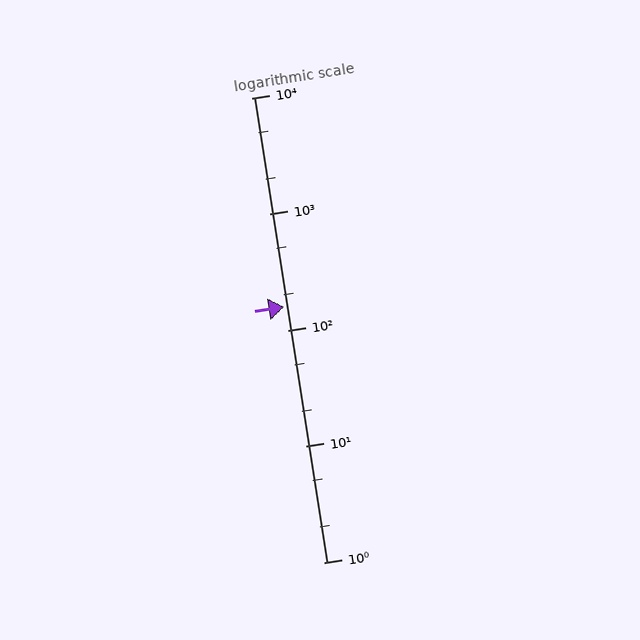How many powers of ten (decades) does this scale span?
The scale spans 4 decades, from 1 to 10000.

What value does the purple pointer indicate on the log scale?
The pointer indicates approximately 160.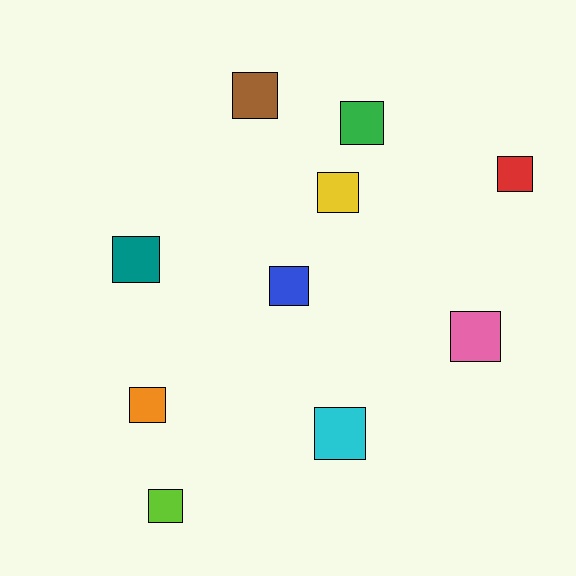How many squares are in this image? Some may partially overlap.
There are 10 squares.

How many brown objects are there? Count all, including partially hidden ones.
There is 1 brown object.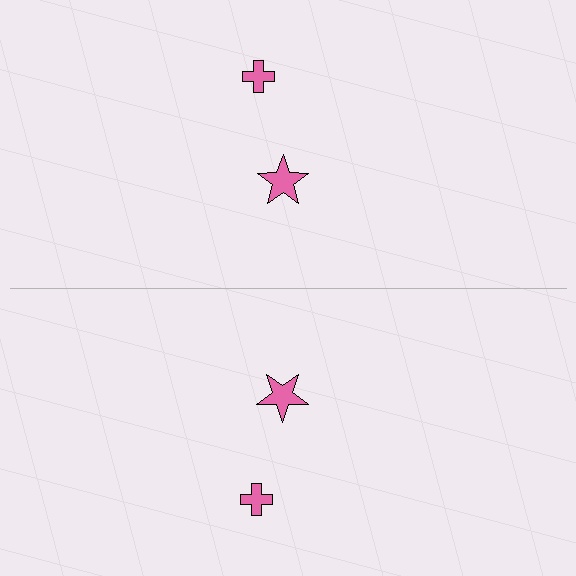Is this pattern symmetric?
Yes, this pattern has bilateral (reflection) symmetry.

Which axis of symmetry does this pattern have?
The pattern has a horizontal axis of symmetry running through the center of the image.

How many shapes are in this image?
There are 4 shapes in this image.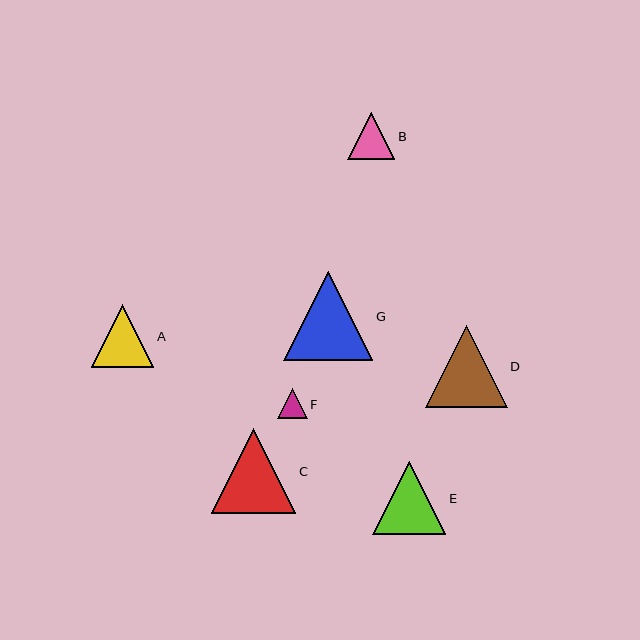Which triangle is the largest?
Triangle G is the largest with a size of approximately 89 pixels.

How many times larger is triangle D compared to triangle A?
Triangle D is approximately 1.3 times the size of triangle A.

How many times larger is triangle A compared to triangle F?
Triangle A is approximately 2.1 times the size of triangle F.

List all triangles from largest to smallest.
From largest to smallest: G, C, D, E, A, B, F.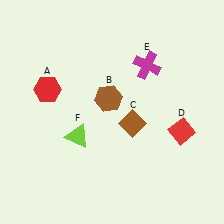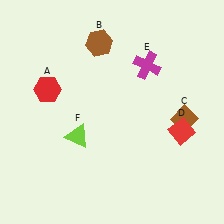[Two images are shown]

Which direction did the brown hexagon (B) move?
The brown hexagon (B) moved up.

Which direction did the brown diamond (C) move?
The brown diamond (C) moved right.